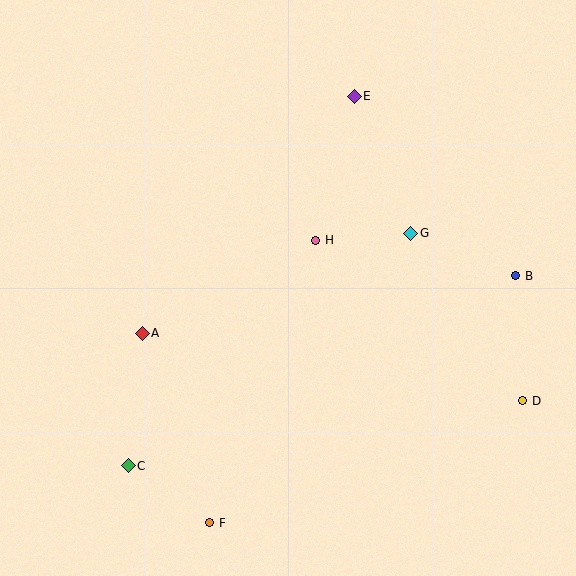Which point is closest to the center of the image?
Point H at (316, 240) is closest to the center.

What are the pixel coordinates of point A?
Point A is at (142, 333).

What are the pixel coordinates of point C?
Point C is at (128, 466).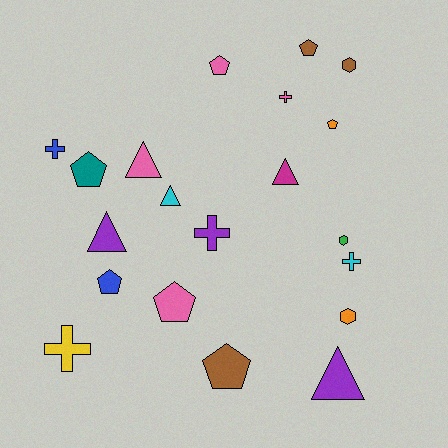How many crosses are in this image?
There are 5 crosses.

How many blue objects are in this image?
There are 2 blue objects.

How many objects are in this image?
There are 20 objects.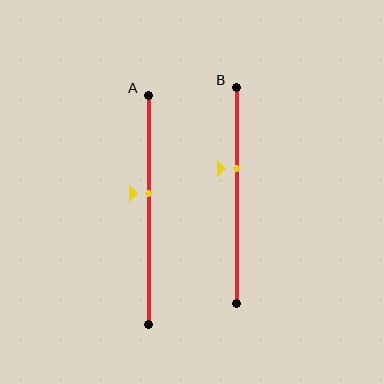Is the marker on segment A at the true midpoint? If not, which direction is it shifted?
No, the marker on segment A is shifted upward by about 7% of the segment length.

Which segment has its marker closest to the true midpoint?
Segment A has its marker closest to the true midpoint.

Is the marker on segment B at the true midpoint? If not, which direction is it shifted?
No, the marker on segment B is shifted upward by about 13% of the segment length.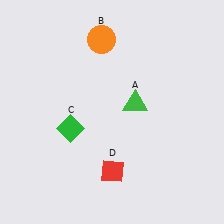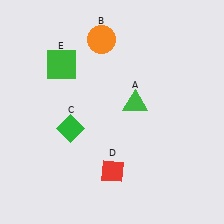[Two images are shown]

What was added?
A green square (E) was added in Image 2.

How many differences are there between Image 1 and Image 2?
There is 1 difference between the two images.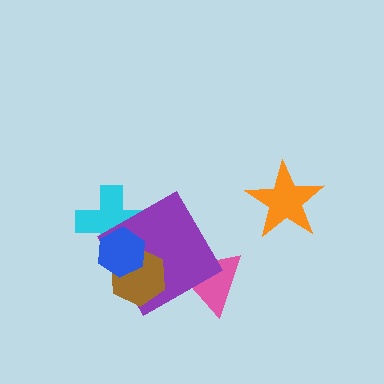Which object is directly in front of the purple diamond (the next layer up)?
The brown hexagon is directly in front of the purple diamond.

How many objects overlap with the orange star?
0 objects overlap with the orange star.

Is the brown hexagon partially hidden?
Yes, it is partially covered by another shape.